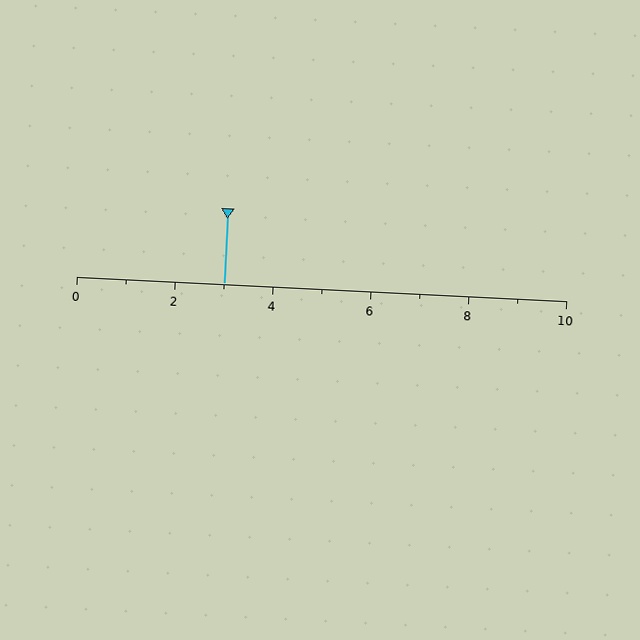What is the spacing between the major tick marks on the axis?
The major ticks are spaced 2 apart.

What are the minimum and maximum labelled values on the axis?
The axis runs from 0 to 10.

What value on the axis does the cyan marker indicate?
The marker indicates approximately 3.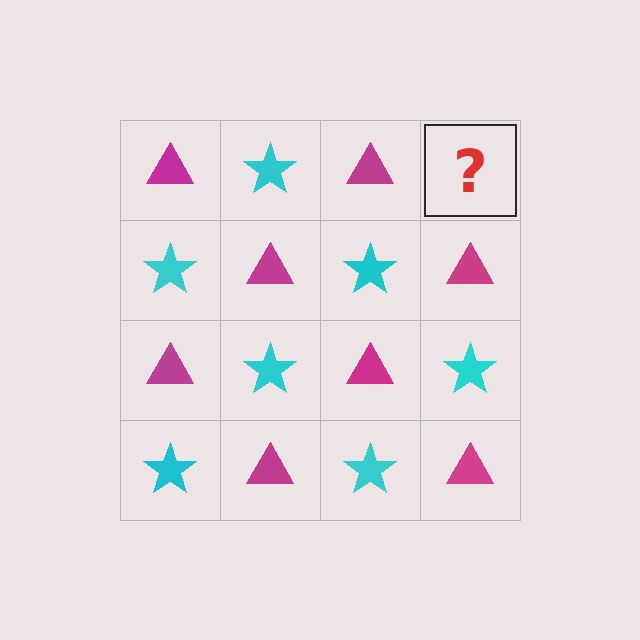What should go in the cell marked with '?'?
The missing cell should contain a cyan star.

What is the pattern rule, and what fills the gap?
The rule is that it alternates magenta triangle and cyan star in a checkerboard pattern. The gap should be filled with a cyan star.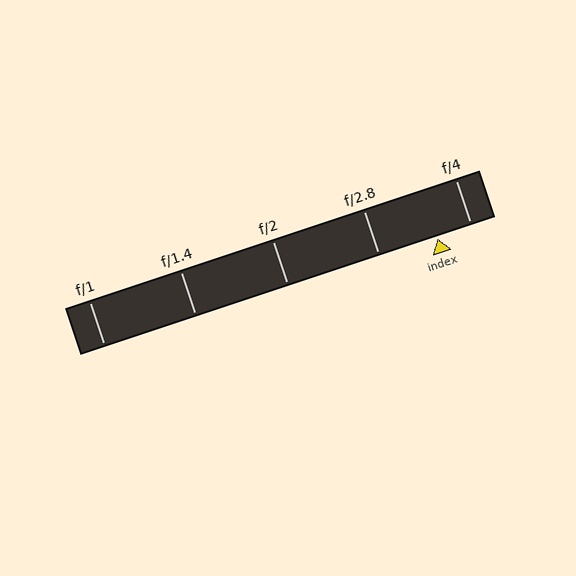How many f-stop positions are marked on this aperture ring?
There are 5 f-stop positions marked.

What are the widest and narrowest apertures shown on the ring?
The widest aperture shown is f/1 and the narrowest is f/4.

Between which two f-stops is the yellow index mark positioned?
The index mark is between f/2.8 and f/4.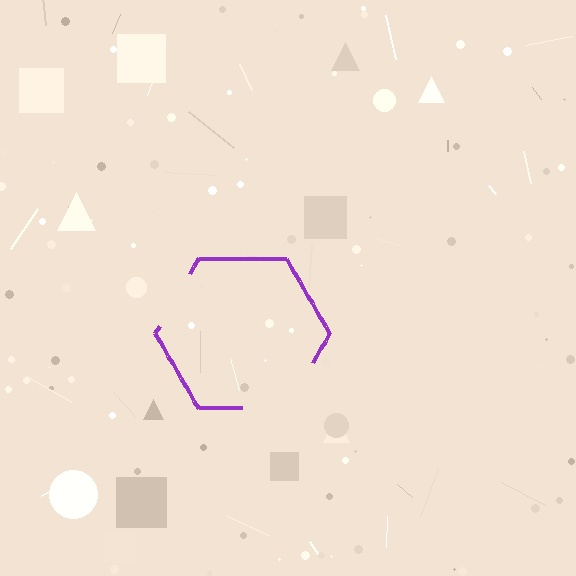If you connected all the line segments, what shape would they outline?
They would outline a hexagon.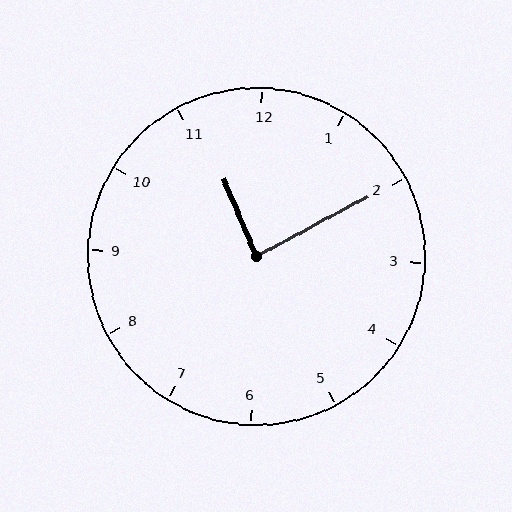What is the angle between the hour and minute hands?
Approximately 85 degrees.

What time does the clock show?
11:10.